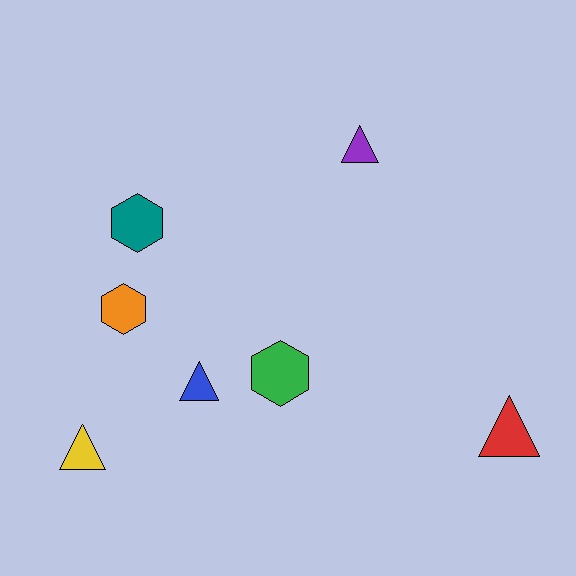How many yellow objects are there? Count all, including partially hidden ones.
There is 1 yellow object.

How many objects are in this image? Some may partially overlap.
There are 7 objects.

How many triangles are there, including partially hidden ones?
There are 4 triangles.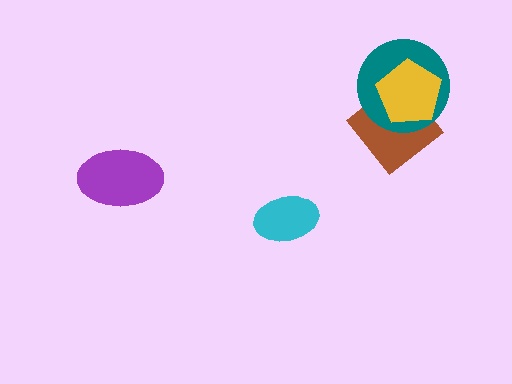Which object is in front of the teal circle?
The yellow pentagon is in front of the teal circle.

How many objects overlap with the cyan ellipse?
0 objects overlap with the cyan ellipse.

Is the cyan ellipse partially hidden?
No, no other shape covers it.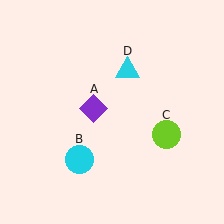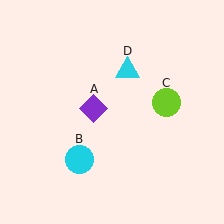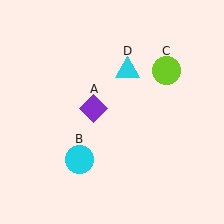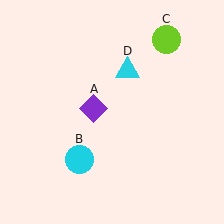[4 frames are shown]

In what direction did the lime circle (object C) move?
The lime circle (object C) moved up.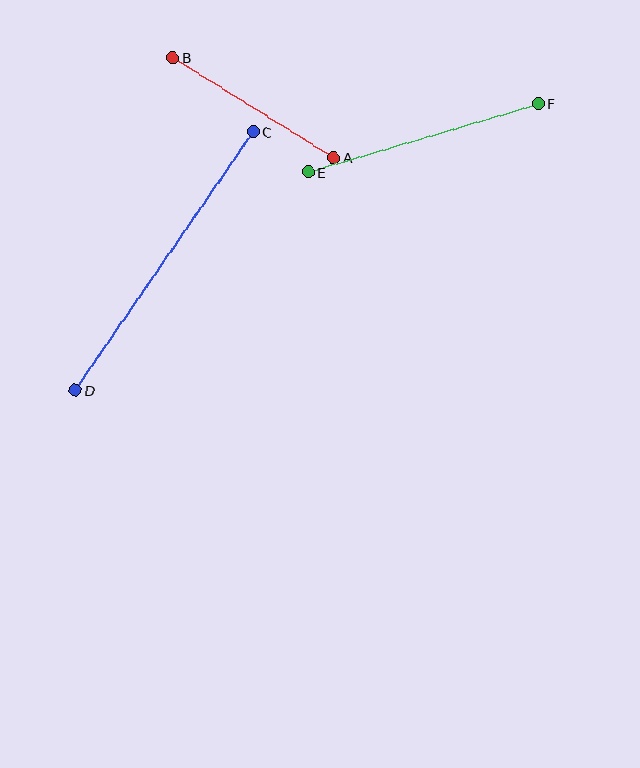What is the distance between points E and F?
The distance is approximately 240 pixels.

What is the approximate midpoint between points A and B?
The midpoint is at approximately (253, 108) pixels.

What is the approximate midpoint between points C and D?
The midpoint is at approximately (164, 261) pixels.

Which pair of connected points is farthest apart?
Points C and D are farthest apart.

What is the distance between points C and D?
The distance is approximately 313 pixels.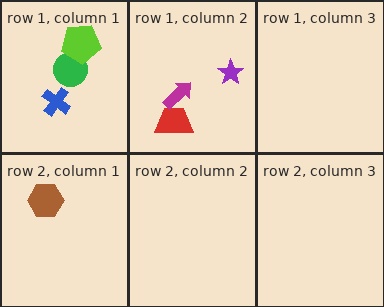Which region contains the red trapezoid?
The row 1, column 2 region.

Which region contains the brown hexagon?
The row 2, column 1 region.